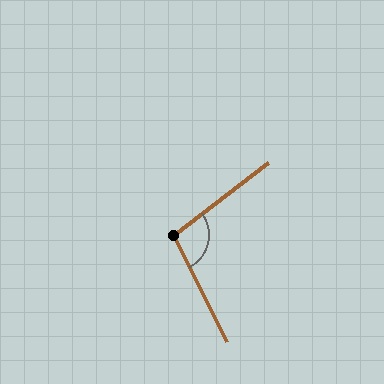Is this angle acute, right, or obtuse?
It is obtuse.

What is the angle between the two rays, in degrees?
Approximately 101 degrees.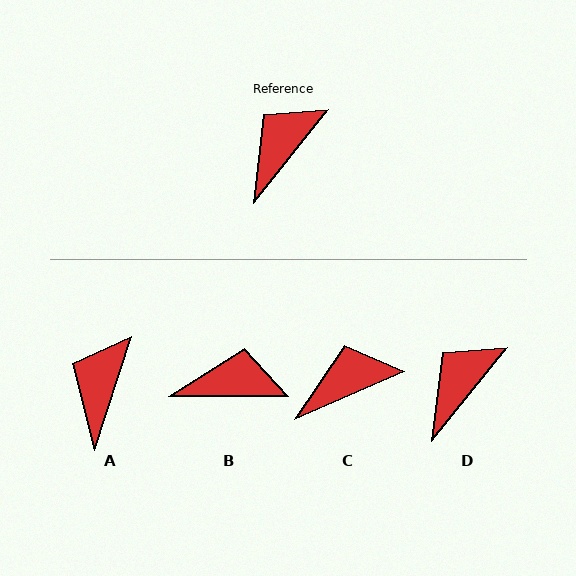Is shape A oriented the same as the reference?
No, it is off by about 21 degrees.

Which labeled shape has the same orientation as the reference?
D.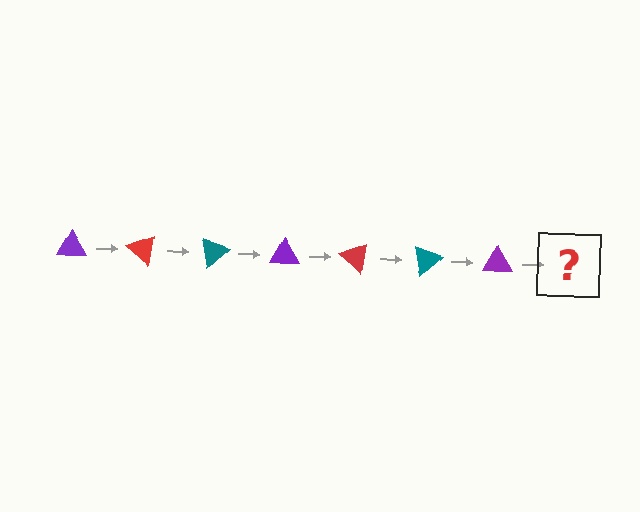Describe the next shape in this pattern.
It should be a red triangle, rotated 280 degrees from the start.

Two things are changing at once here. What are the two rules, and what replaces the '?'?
The two rules are that it rotates 40 degrees each step and the color cycles through purple, red, and teal. The '?' should be a red triangle, rotated 280 degrees from the start.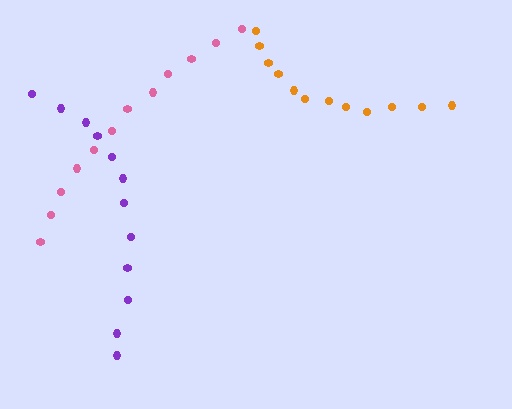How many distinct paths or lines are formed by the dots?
There are 3 distinct paths.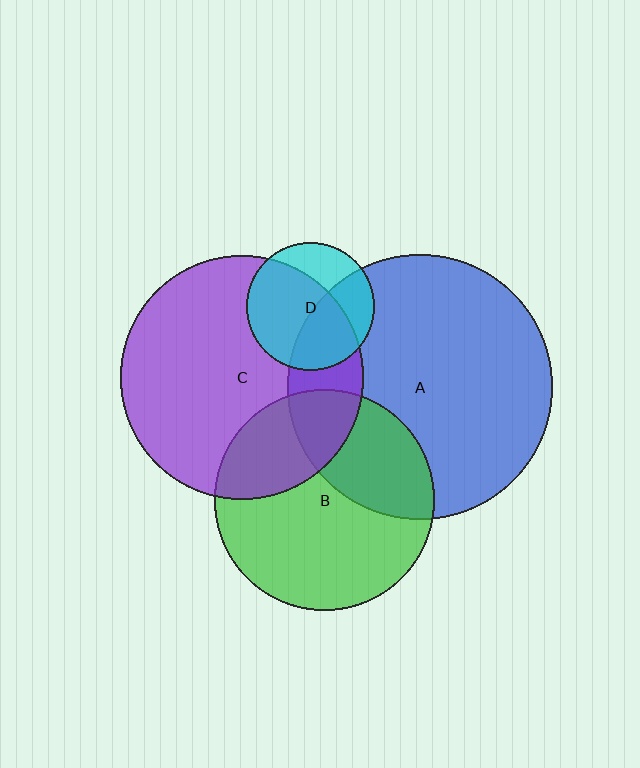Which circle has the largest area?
Circle A (blue).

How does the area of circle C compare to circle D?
Approximately 3.6 times.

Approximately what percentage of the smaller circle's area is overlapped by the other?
Approximately 65%.